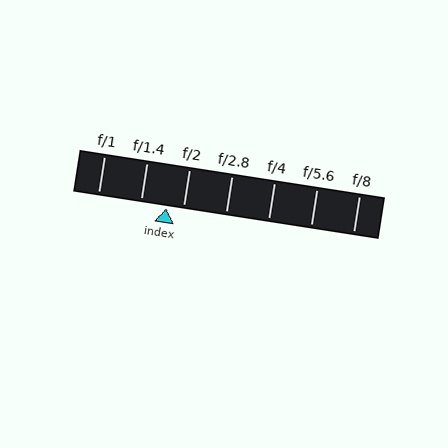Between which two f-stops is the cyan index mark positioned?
The index mark is between f/1.4 and f/2.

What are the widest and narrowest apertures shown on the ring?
The widest aperture shown is f/1 and the narrowest is f/8.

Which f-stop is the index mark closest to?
The index mark is closest to f/2.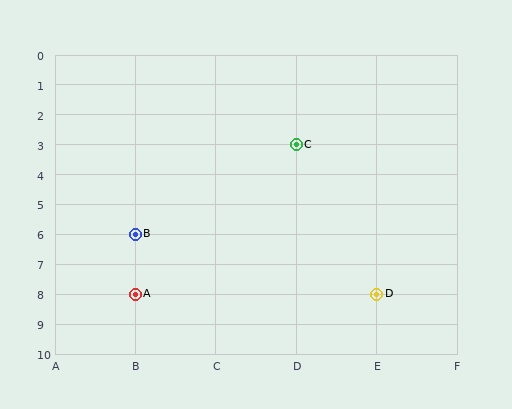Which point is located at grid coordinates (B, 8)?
Point A is at (B, 8).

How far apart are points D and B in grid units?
Points D and B are 3 columns and 2 rows apart (about 3.6 grid units diagonally).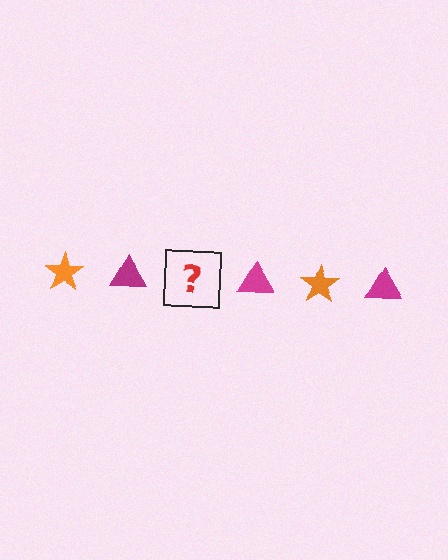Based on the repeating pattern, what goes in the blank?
The blank should be an orange star.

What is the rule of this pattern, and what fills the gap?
The rule is that the pattern alternates between orange star and magenta triangle. The gap should be filled with an orange star.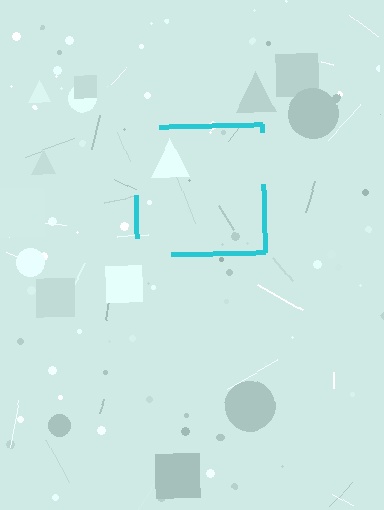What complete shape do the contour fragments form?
The contour fragments form a square.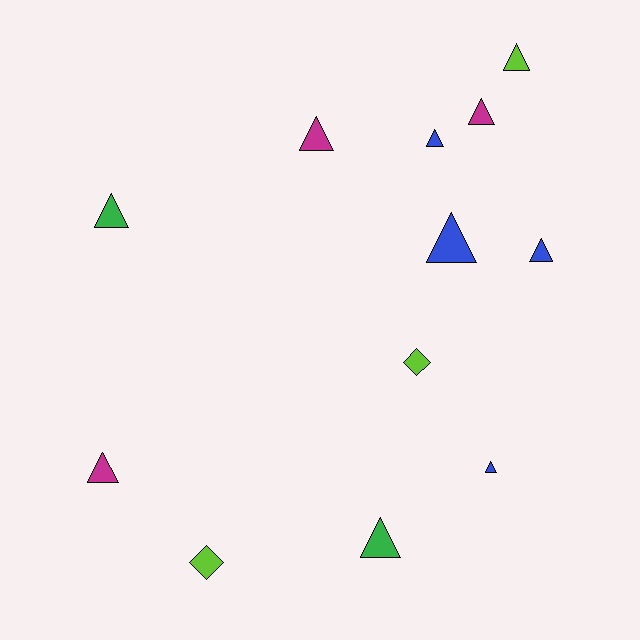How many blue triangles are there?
There are 4 blue triangles.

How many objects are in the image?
There are 12 objects.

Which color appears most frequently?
Blue, with 4 objects.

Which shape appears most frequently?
Triangle, with 10 objects.